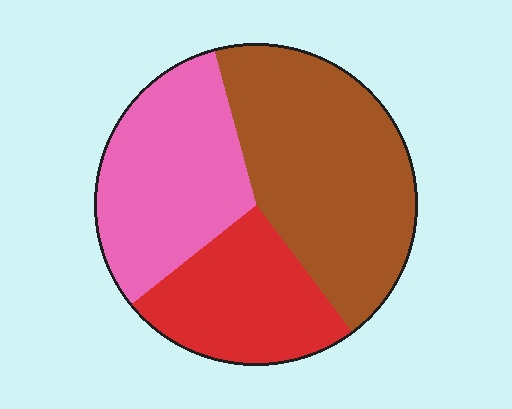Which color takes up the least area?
Red, at roughly 25%.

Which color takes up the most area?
Brown, at roughly 45%.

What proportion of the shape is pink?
Pink takes up about one third (1/3) of the shape.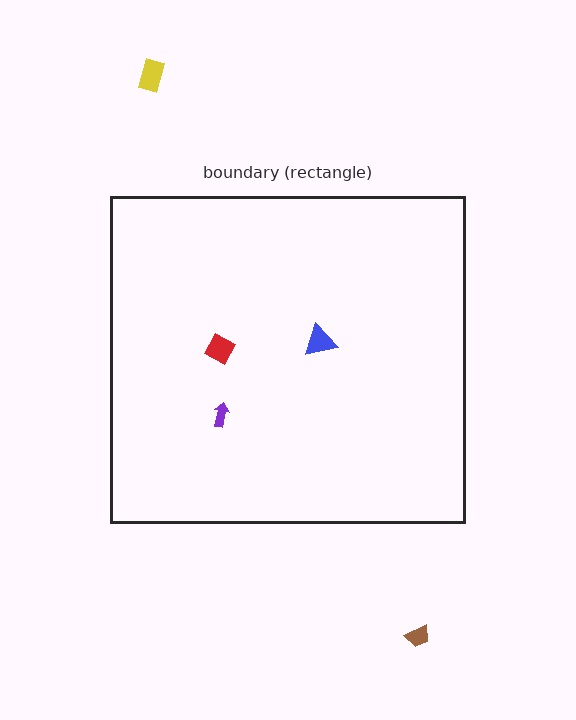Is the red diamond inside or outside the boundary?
Inside.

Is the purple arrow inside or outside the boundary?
Inside.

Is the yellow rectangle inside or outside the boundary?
Outside.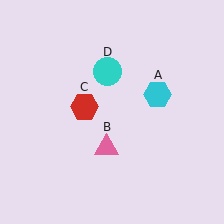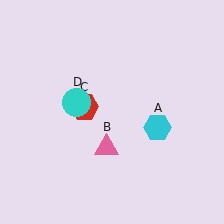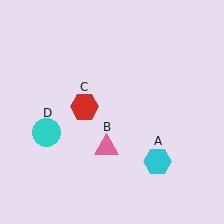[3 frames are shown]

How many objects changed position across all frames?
2 objects changed position: cyan hexagon (object A), cyan circle (object D).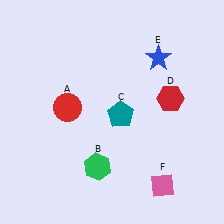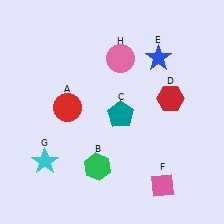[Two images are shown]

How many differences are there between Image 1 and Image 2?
There are 2 differences between the two images.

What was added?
A cyan star (G), a pink circle (H) were added in Image 2.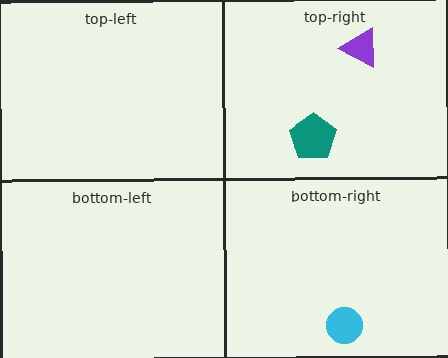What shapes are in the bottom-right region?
The cyan circle.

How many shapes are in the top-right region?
2.